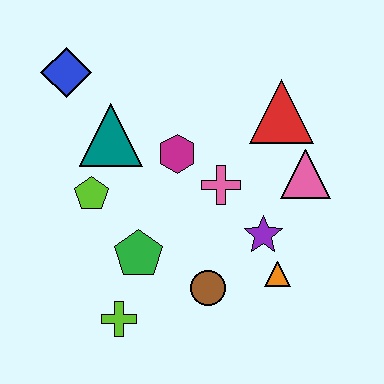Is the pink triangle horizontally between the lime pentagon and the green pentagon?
No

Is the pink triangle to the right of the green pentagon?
Yes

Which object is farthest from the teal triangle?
The orange triangle is farthest from the teal triangle.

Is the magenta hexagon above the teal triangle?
No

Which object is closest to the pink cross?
The magenta hexagon is closest to the pink cross.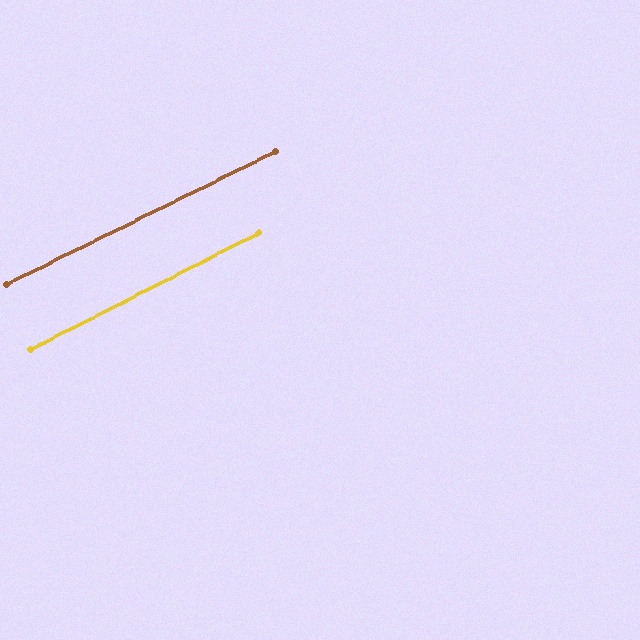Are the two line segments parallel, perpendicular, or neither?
Parallel — their directions differ by only 0.7°.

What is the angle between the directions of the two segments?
Approximately 1 degree.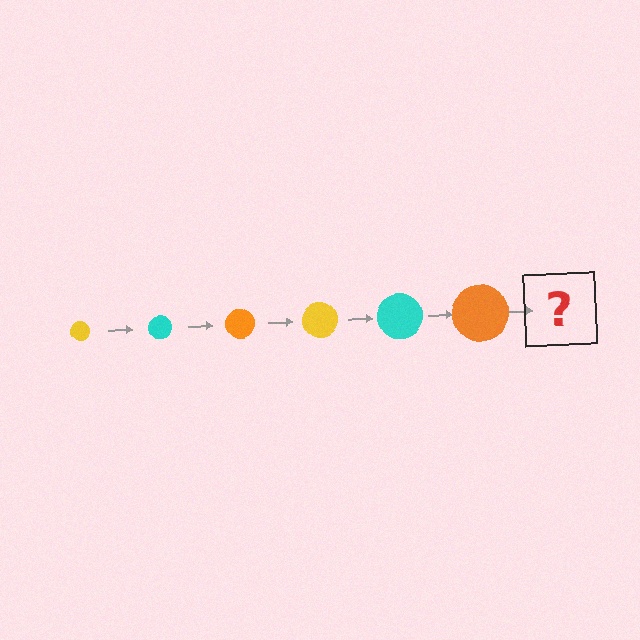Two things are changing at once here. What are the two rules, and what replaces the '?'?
The two rules are that the circle grows larger each step and the color cycles through yellow, cyan, and orange. The '?' should be a yellow circle, larger than the previous one.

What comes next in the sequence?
The next element should be a yellow circle, larger than the previous one.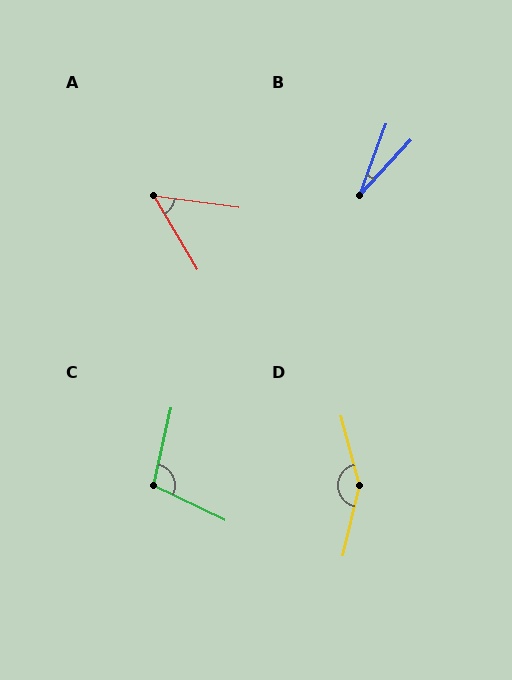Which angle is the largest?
D, at approximately 152 degrees.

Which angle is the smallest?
B, at approximately 22 degrees.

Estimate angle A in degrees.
Approximately 52 degrees.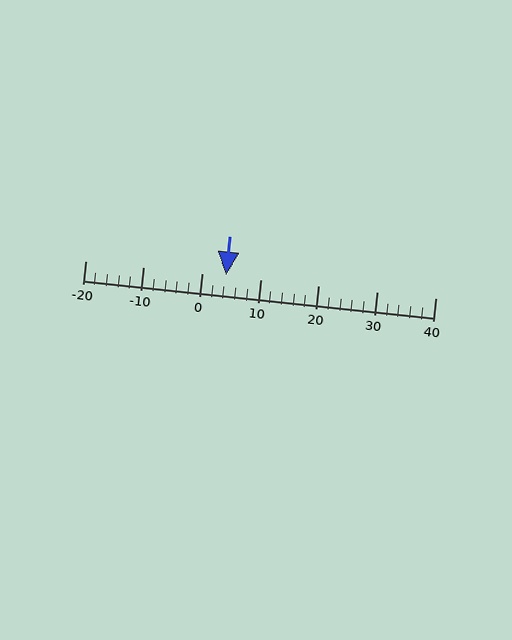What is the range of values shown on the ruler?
The ruler shows values from -20 to 40.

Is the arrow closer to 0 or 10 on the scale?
The arrow is closer to 0.